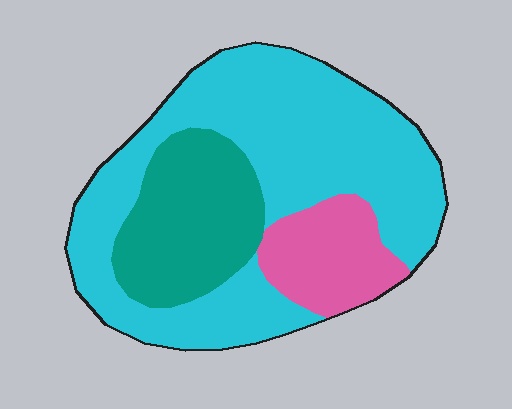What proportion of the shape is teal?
Teal takes up between a sixth and a third of the shape.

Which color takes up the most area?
Cyan, at roughly 60%.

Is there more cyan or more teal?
Cyan.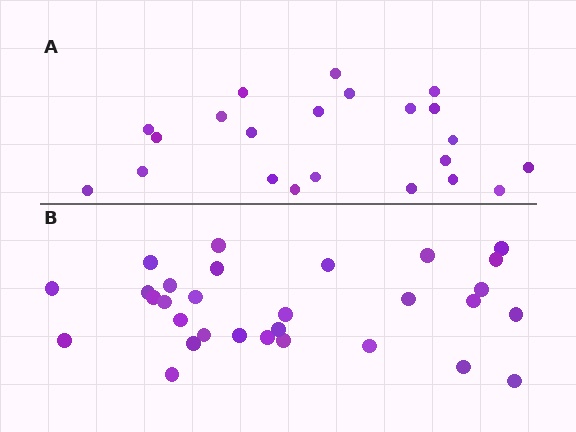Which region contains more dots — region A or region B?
Region B (the bottom region) has more dots.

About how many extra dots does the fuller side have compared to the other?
Region B has roughly 8 or so more dots than region A.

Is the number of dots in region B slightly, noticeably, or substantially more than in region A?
Region B has noticeably more, but not dramatically so. The ratio is roughly 1.4 to 1.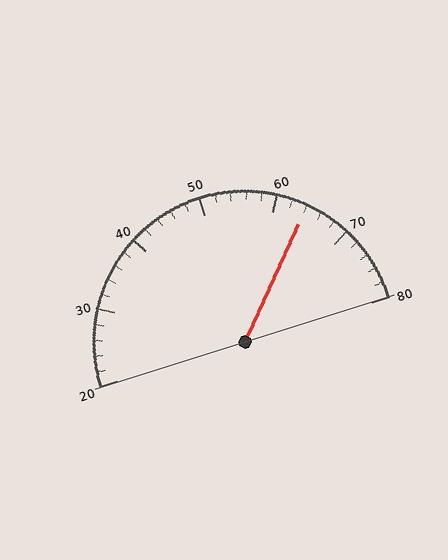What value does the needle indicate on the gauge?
The needle indicates approximately 64.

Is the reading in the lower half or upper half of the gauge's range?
The reading is in the upper half of the range (20 to 80).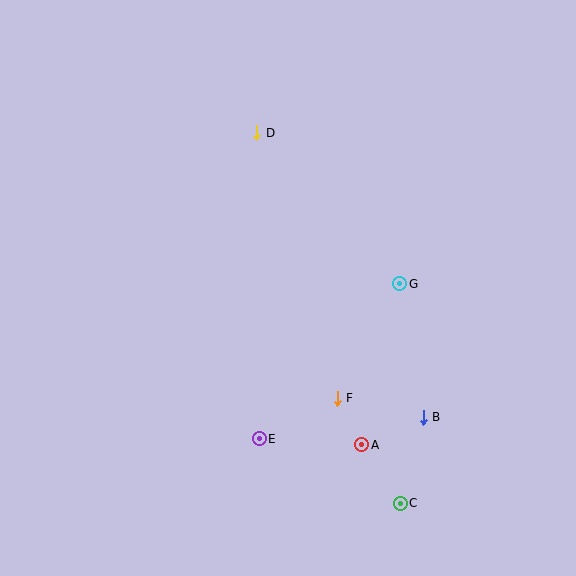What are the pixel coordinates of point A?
Point A is at (361, 445).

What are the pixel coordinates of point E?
Point E is at (259, 439).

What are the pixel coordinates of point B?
Point B is at (423, 417).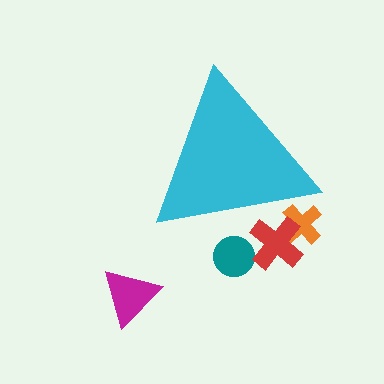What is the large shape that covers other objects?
A cyan triangle.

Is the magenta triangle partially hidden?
No, the magenta triangle is fully visible.